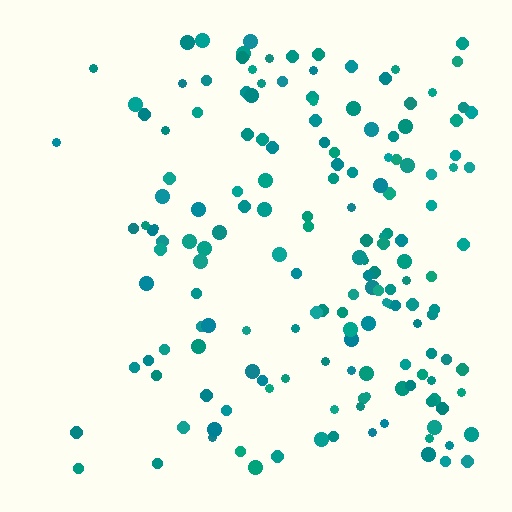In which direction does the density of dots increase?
From left to right, with the right side densest.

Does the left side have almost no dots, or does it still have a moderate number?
Still a moderate number, just noticeably fewer than the right.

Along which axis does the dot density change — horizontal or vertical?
Horizontal.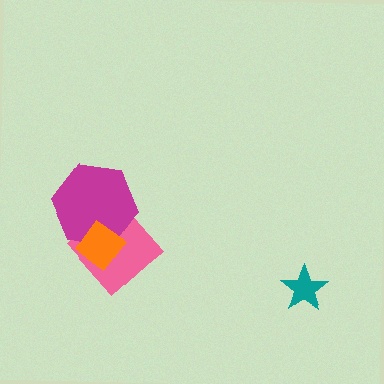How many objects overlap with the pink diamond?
2 objects overlap with the pink diamond.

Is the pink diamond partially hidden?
Yes, it is partially covered by another shape.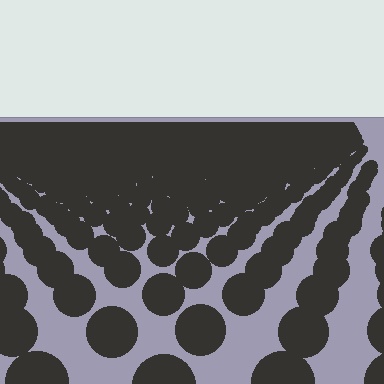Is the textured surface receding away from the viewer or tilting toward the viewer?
The surface is receding away from the viewer. Texture elements get smaller and denser toward the top.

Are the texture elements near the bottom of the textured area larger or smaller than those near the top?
Larger. Near the bottom, elements are closer to the viewer and appear at a bigger on-screen size.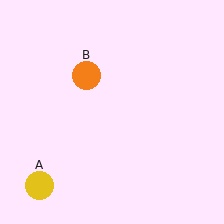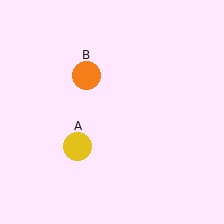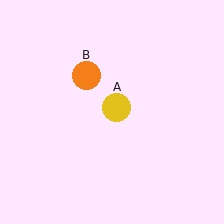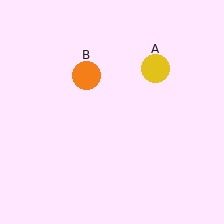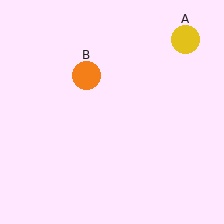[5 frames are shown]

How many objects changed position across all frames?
1 object changed position: yellow circle (object A).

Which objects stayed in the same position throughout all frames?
Orange circle (object B) remained stationary.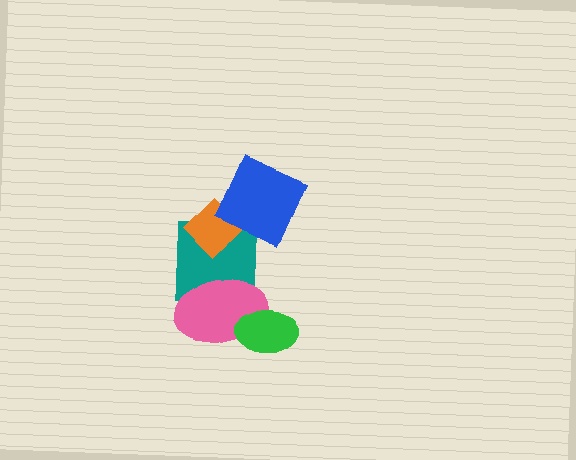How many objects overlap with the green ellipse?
1 object overlaps with the green ellipse.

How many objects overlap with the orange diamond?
2 objects overlap with the orange diamond.